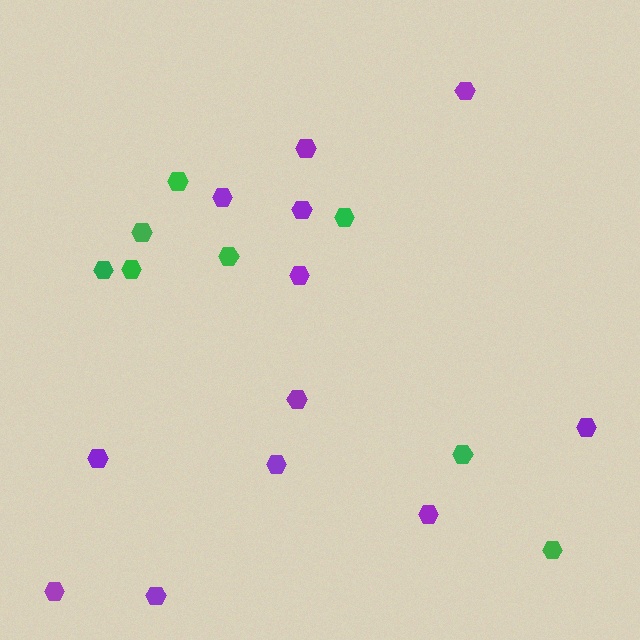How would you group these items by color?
There are 2 groups: one group of green hexagons (8) and one group of purple hexagons (12).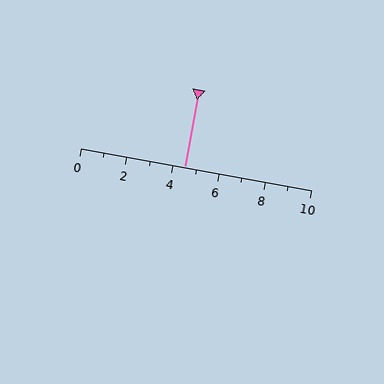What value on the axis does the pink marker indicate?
The marker indicates approximately 4.5.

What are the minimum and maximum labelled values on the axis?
The axis runs from 0 to 10.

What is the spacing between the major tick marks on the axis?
The major ticks are spaced 2 apart.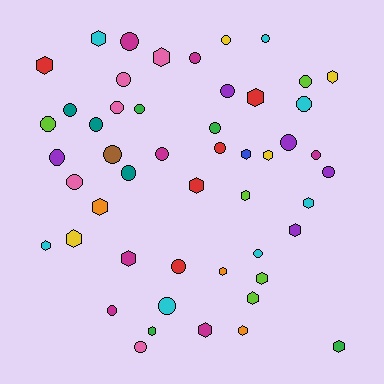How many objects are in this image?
There are 50 objects.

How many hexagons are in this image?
There are 22 hexagons.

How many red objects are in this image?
There are 5 red objects.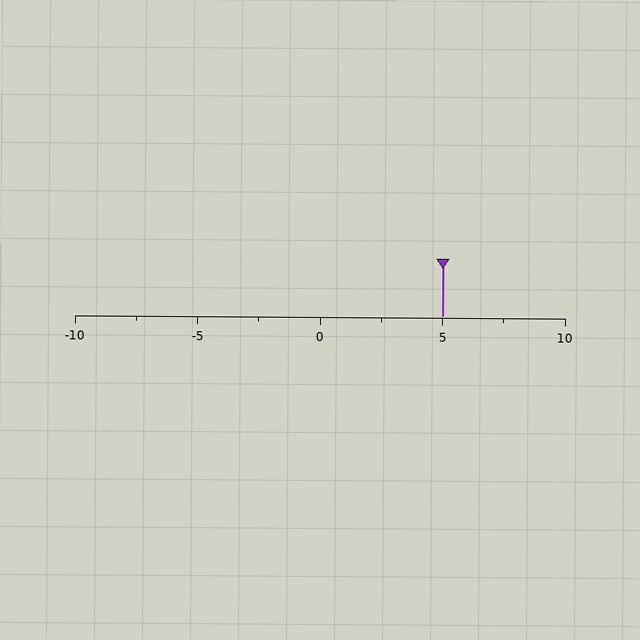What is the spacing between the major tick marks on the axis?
The major ticks are spaced 5 apart.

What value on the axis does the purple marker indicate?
The marker indicates approximately 5.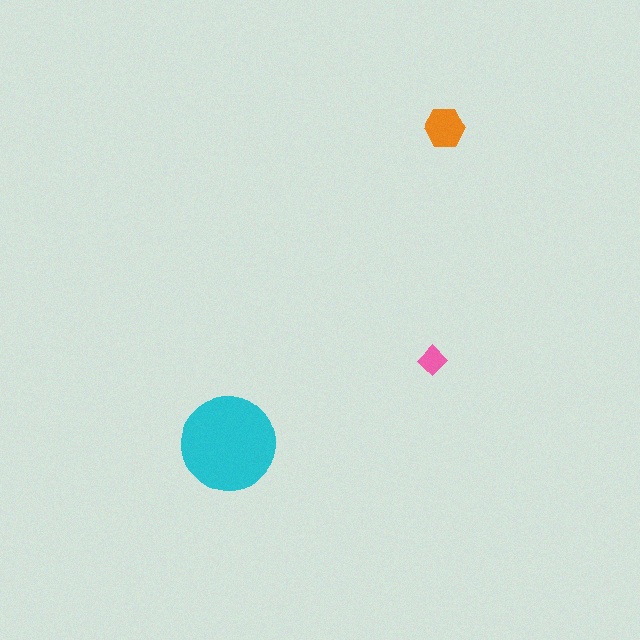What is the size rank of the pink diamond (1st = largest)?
3rd.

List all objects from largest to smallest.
The cyan circle, the orange hexagon, the pink diamond.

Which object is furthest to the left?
The cyan circle is leftmost.